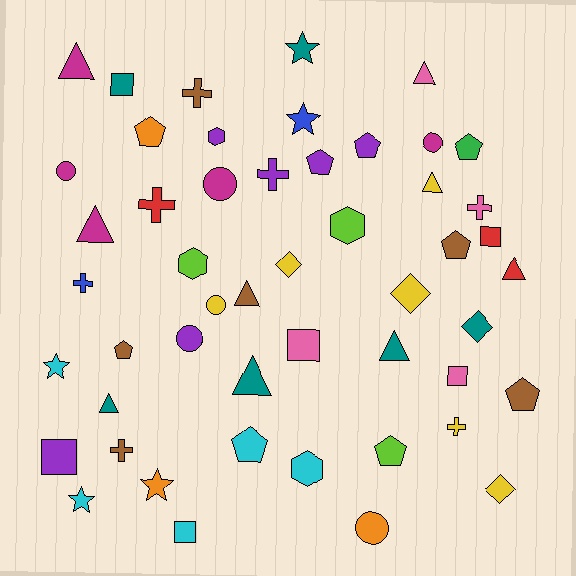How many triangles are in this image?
There are 9 triangles.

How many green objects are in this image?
There is 1 green object.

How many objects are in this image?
There are 50 objects.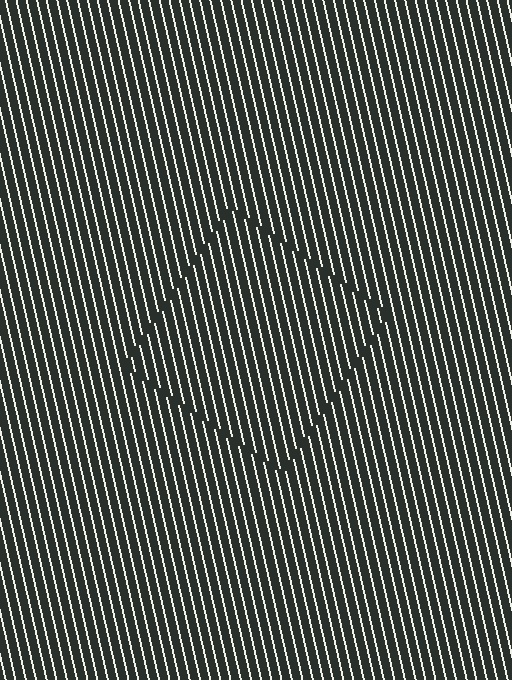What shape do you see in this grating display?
An illusory square. The interior of the shape contains the same grating, shifted by half a period — the contour is defined by the phase discontinuity where line-ends from the inner and outer gratings abut.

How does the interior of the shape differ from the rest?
The interior of the shape contains the same grating, shifted by half a period — the contour is defined by the phase discontinuity where line-ends from the inner and outer gratings abut.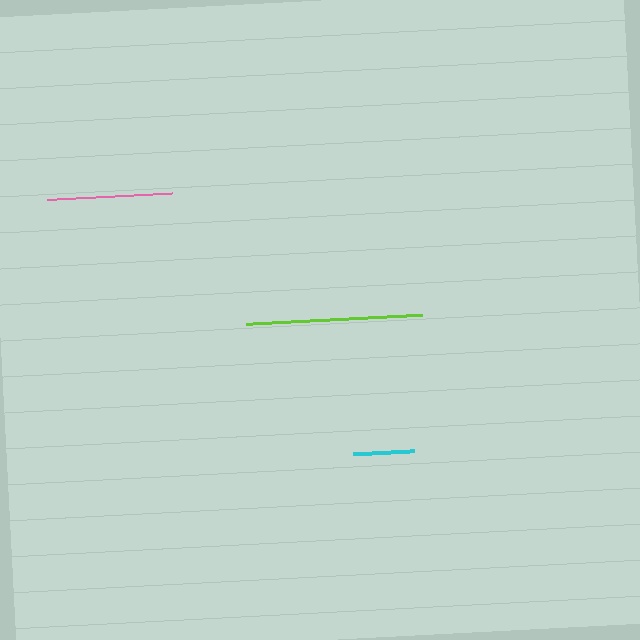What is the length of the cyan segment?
The cyan segment is approximately 61 pixels long.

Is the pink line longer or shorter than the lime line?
The lime line is longer than the pink line.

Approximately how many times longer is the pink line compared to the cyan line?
The pink line is approximately 2.1 times the length of the cyan line.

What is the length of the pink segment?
The pink segment is approximately 126 pixels long.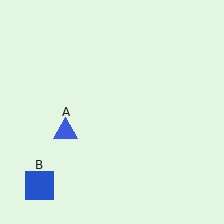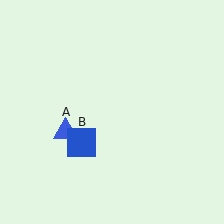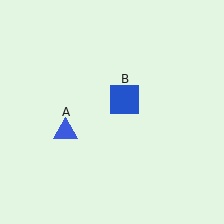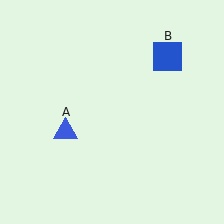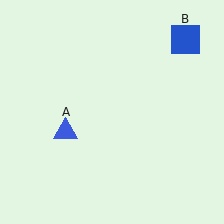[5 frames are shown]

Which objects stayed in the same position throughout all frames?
Blue triangle (object A) remained stationary.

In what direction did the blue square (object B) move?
The blue square (object B) moved up and to the right.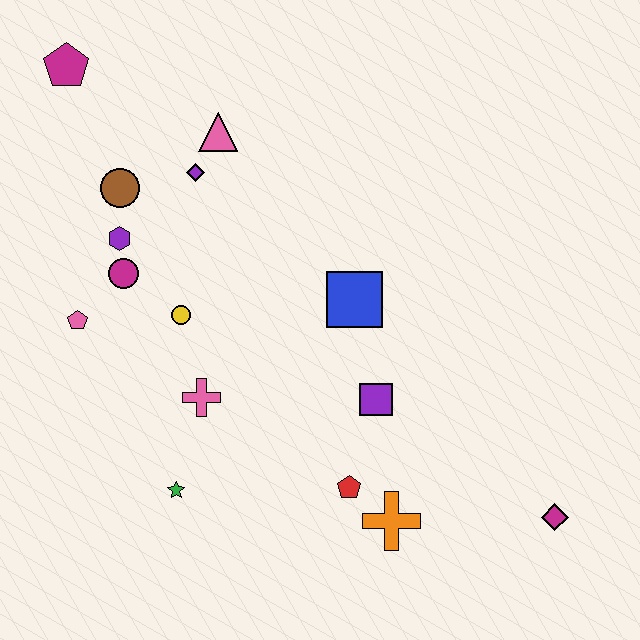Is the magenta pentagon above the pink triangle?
Yes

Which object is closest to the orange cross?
The red pentagon is closest to the orange cross.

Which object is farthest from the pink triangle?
The magenta diamond is farthest from the pink triangle.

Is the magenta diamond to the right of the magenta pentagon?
Yes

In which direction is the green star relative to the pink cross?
The green star is below the pink cross.